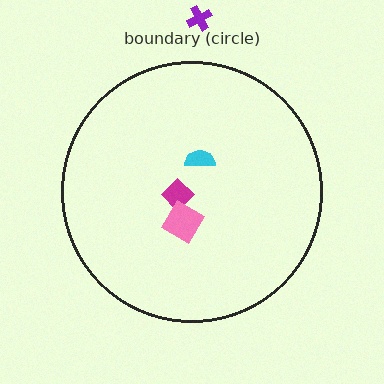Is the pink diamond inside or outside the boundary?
Inside.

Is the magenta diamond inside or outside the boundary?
Inside.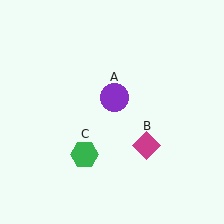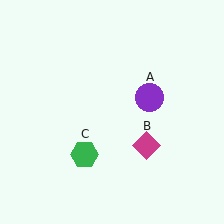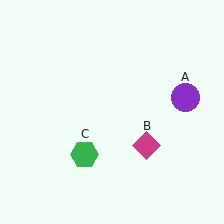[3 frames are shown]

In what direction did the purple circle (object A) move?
The purple circle (object A) moved right.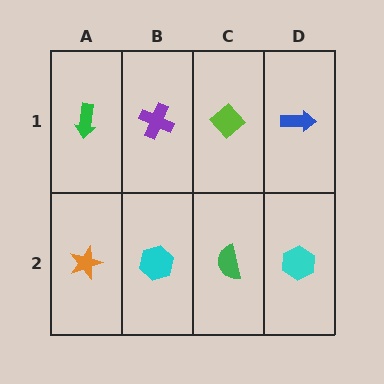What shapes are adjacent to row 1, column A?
An orange star (row 2, column A), a purple cross (row 1, column B).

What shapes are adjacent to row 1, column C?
A green semicircle (row 2, column C), a purple cross (row 1, column B), a blue arrow (row 1, column D).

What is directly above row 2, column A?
A green arrow.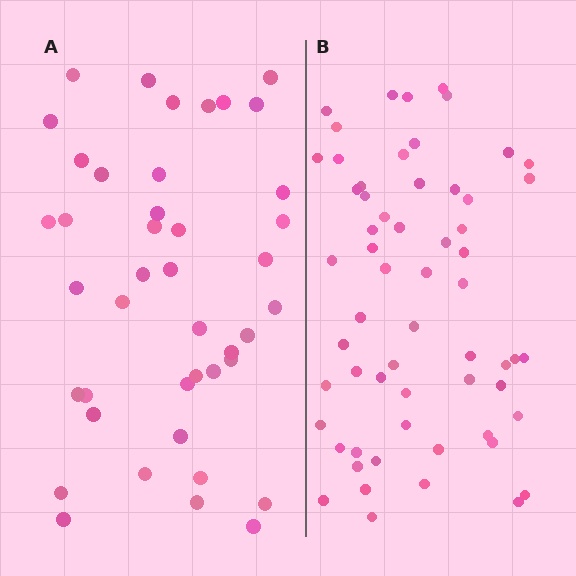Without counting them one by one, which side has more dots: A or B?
Region B (the right region) has more dots.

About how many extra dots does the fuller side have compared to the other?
Region B has approximately 20 more dots than region A.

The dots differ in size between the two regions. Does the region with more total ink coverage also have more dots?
No. Region A has more total ink coverage because its dots are larger, but region B actually contains more individual dots. Total area can be misleading — the number of items is what matters here.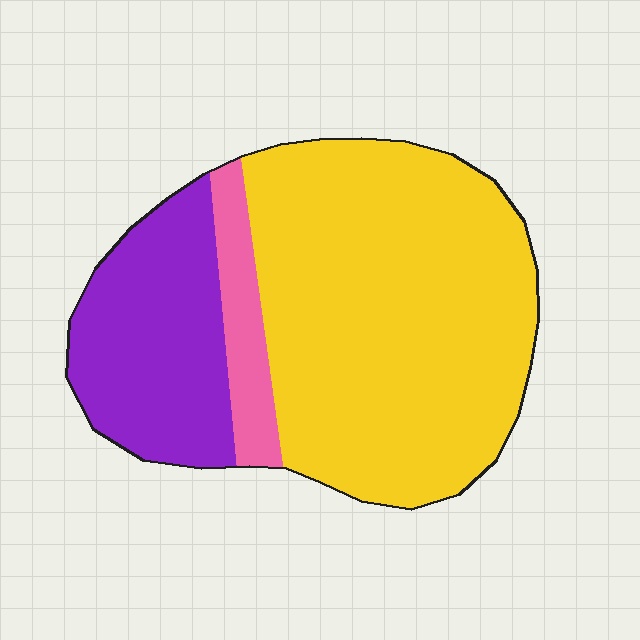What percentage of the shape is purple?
Purple takes up about one quarter (1/4) of the shape.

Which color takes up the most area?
Yellow, at roughly 65%.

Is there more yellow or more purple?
Yellow.